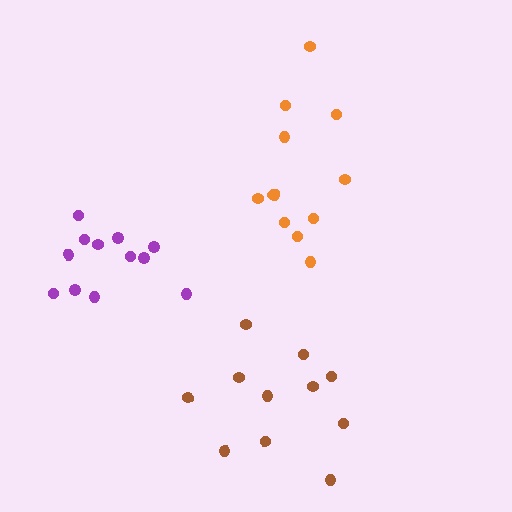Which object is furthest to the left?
The purple cluster is leftmost.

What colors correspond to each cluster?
The clusters are colored: brown, orange, purple.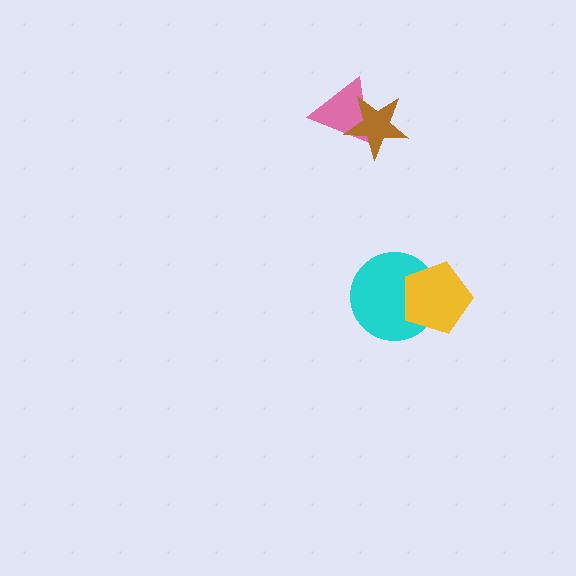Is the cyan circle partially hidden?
Yes, it is partially covered by another shape.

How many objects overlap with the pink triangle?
1 object overlaps with the pink triangle.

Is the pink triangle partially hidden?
Yes, it is partially covered by another shape.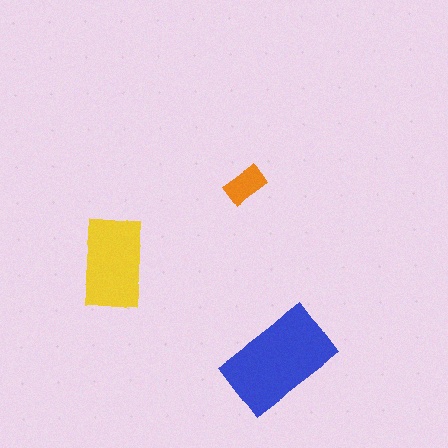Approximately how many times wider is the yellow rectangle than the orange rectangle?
About 2 times wider.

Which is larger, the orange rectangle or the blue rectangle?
The blue one.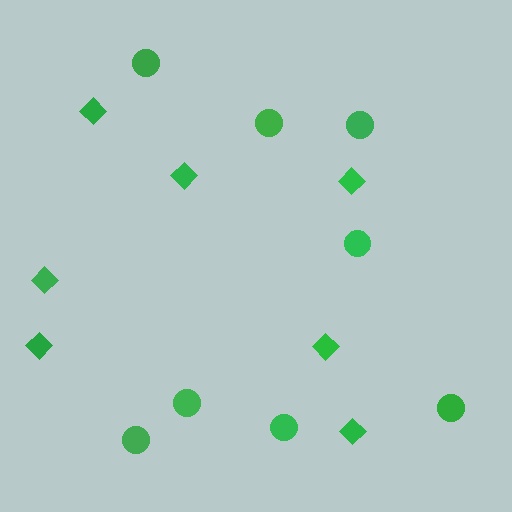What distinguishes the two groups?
There are 2 groups: one group of circles (8) and one group of diamonds (7).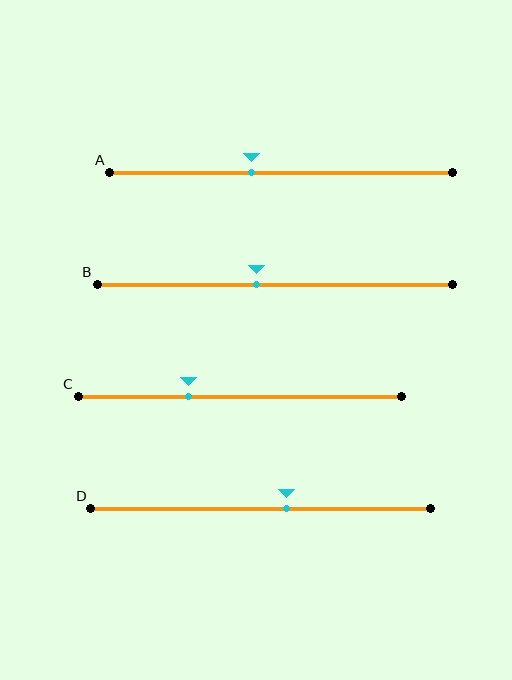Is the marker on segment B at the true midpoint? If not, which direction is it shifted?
No, the marker on segment B is shifted to the left by about 5% of the segment length.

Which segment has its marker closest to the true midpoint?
Segment B has its marker closest to the true midpoint.